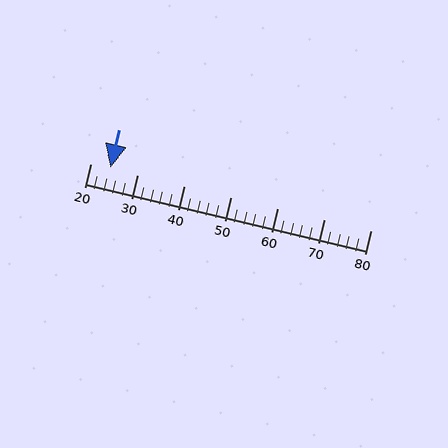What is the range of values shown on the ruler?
The ruler shows values from 20 to 80.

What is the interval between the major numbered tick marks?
The major tick marks are spaced 10 units apart.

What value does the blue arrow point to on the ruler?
The blue arrow points to approximately 24.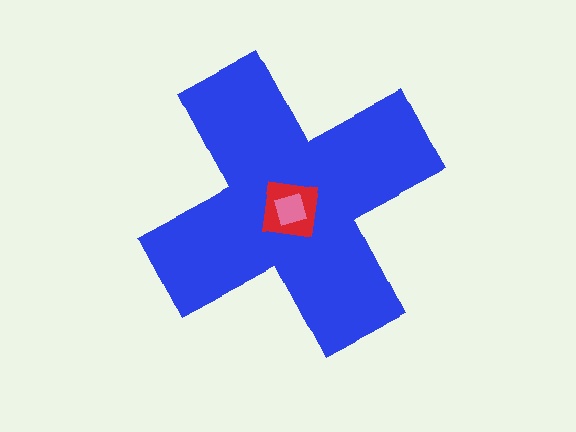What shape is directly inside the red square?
The pink square.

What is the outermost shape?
The blue cross.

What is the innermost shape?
The pink square.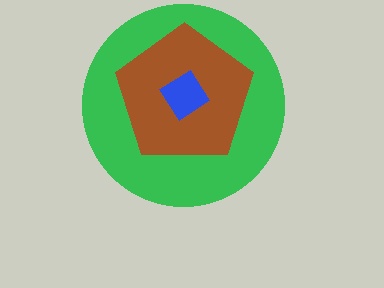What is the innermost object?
The blue diamond.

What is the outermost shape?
The green circle.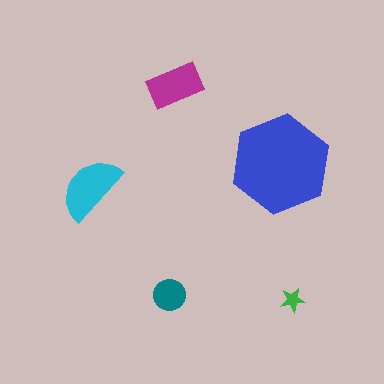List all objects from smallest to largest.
The green star, the teal circle, the magenta rectangle, the cyan semicircle, the blue hexagon.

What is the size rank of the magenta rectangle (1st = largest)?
3rd.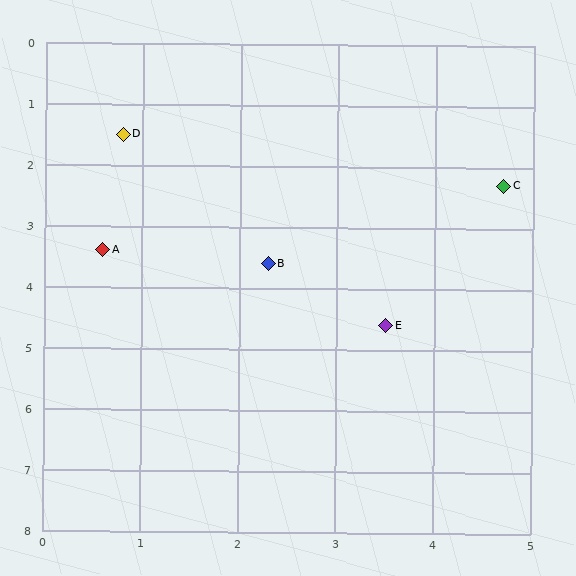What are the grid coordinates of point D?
Point D is at approximately (0.8, 1.5).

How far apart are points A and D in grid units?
Points A and D are about 1.9 grid units apart.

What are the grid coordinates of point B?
Point B is at approximately (2.3, 3.6).